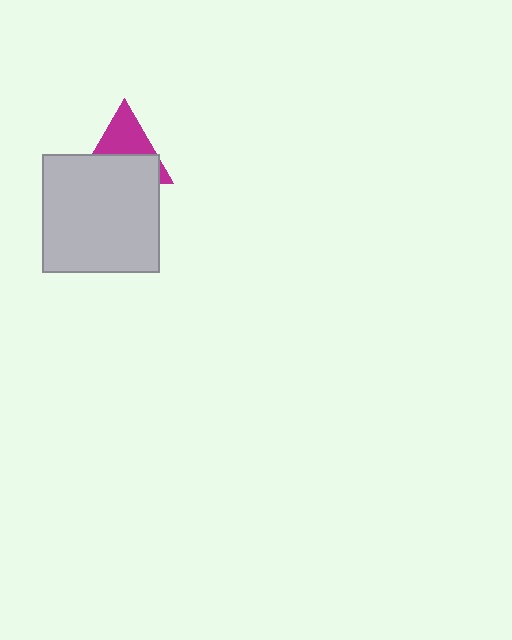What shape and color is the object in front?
The object in front is a light gray square.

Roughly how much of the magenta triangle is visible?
About half of it is visible (roughly 47%).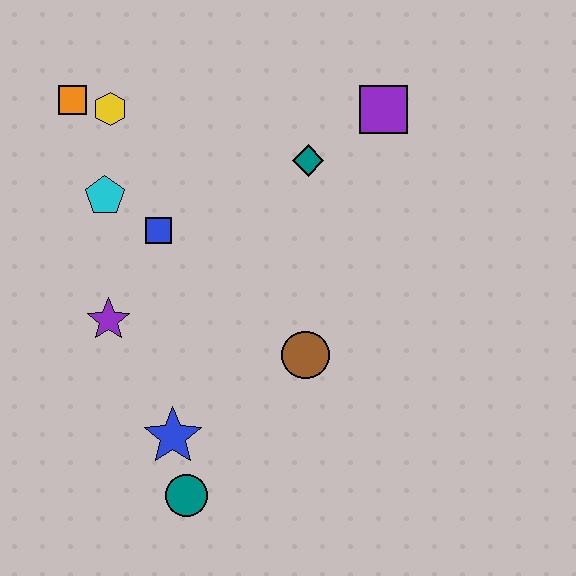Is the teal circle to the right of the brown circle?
No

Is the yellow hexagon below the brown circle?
No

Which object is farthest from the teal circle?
The purple square is farthest from the teal circle.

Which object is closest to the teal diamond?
The purple square is closest to the teal diamond.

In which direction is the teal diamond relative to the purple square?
The teal diamond is to the left of the purple square.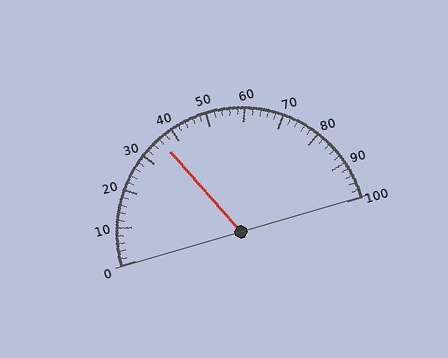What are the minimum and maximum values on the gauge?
The gauge ranges from 0 to 100.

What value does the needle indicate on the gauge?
The needle indicates approximately 36.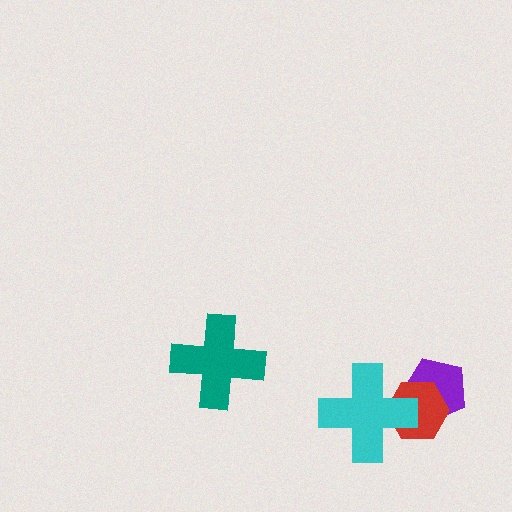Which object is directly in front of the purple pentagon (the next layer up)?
The red hexagon is directly in front of the purple pentagon.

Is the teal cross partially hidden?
No, no other shape covers it.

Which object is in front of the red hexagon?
The cyan cross is in front of the red hexagon.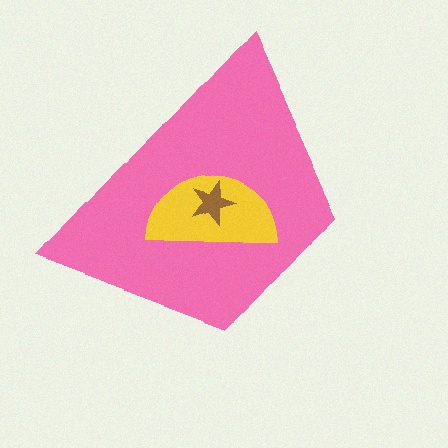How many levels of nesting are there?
3.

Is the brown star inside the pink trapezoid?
Yes.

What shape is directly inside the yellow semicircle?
The brown star.